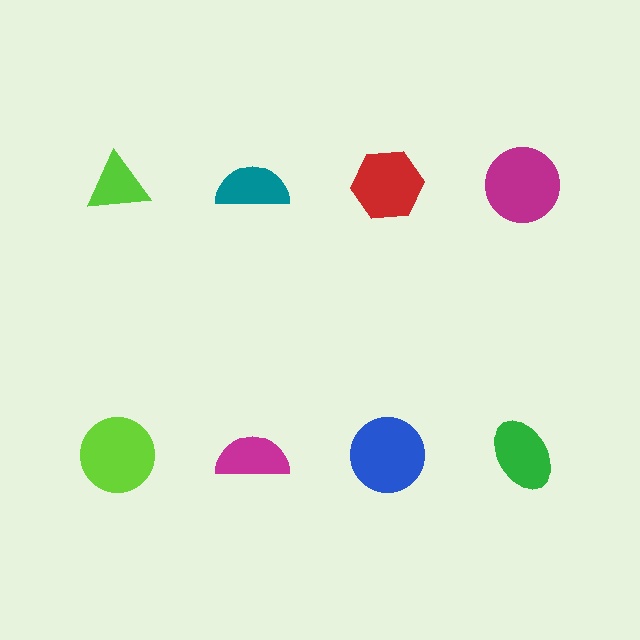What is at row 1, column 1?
A lime triangle.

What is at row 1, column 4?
A magenta circle.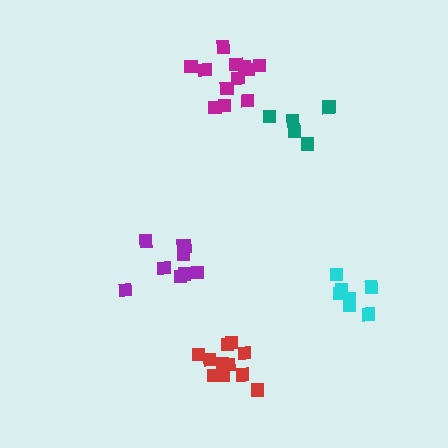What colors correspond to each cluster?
The clusters are colored: purple, magenta, cyan, teal, red.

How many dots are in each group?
Group 1: 9 dots, Group 2: 12 dots, Group 3: 7 dots, Group 4: 6 dots, Group 5: 11 dots (45 total).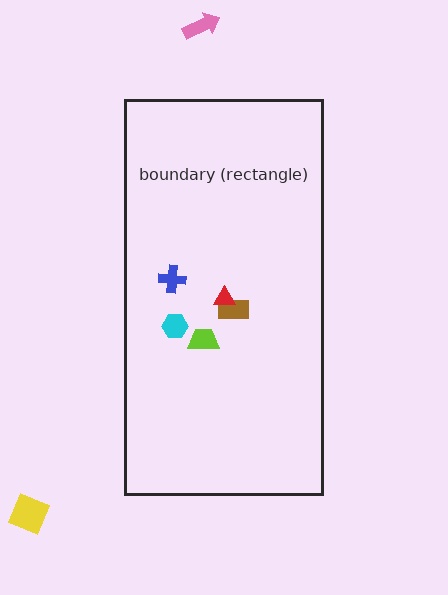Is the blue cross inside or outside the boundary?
Inside.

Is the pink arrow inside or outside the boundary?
Outside.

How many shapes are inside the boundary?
5 inside, 2 outside.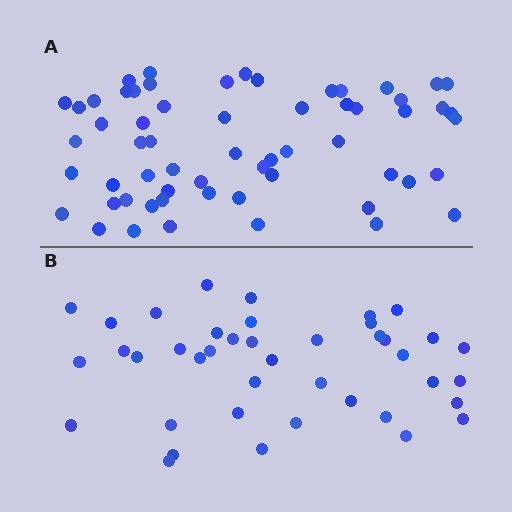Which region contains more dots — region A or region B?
Region A (the top region) has more dots.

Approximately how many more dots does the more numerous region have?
Region A has approximately 20 more dots than region B.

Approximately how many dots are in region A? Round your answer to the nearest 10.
About 60 dots.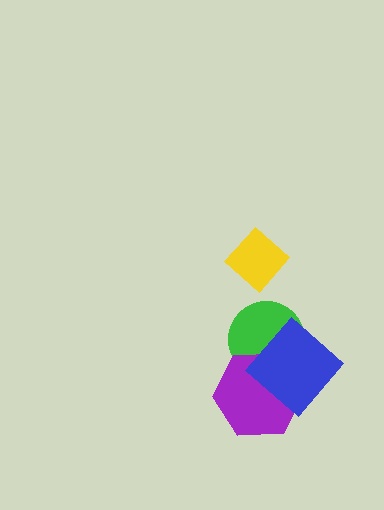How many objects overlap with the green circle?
2 objects overlap with the green circle.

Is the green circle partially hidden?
Yes, it is partially covered by another shape.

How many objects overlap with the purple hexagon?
2 objects overlap with the purple hexagon.